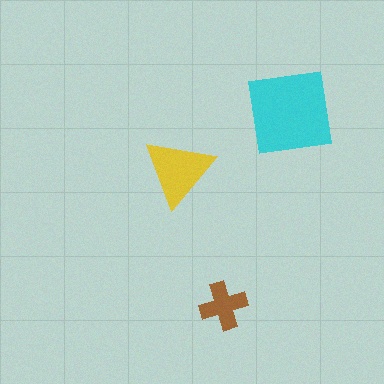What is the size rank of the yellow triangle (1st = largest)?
2nd.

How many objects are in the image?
There are 3 objects in the image.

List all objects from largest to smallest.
The cyan square, the yellow triangle, the brown cross.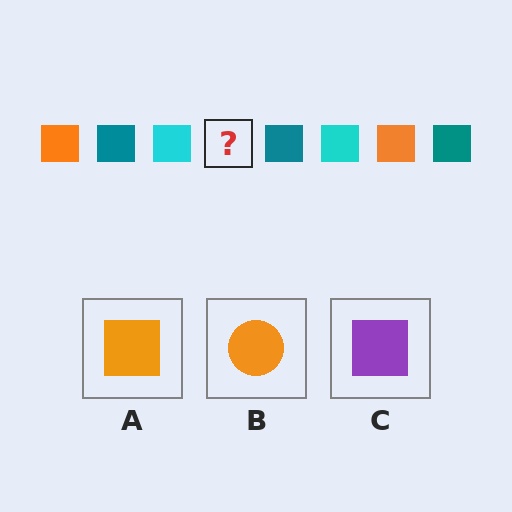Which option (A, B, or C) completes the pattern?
A.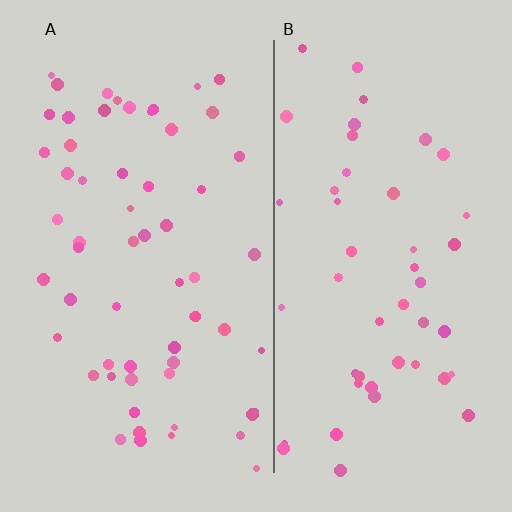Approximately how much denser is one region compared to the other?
Approximately 1.3× — region A over region B.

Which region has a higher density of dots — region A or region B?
A (the left).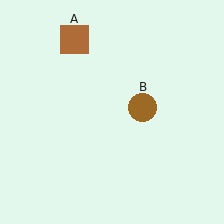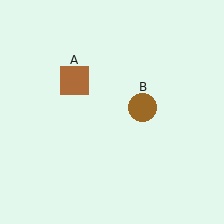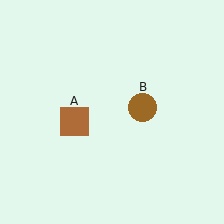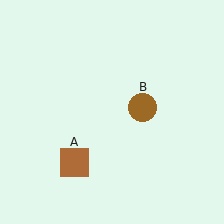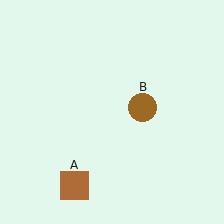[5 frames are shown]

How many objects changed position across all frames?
1 object changed position: brown square (object A).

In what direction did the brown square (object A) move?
The brown square (object A) moved down.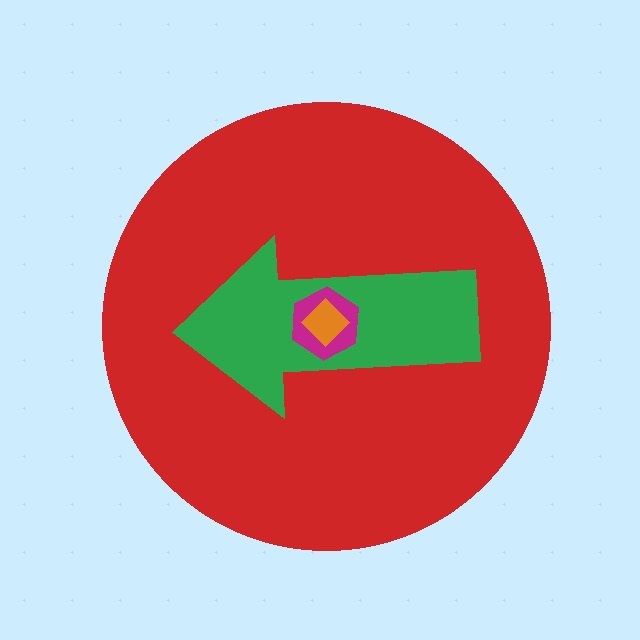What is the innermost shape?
The orange diamond.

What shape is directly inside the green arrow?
The magenta hexagon.